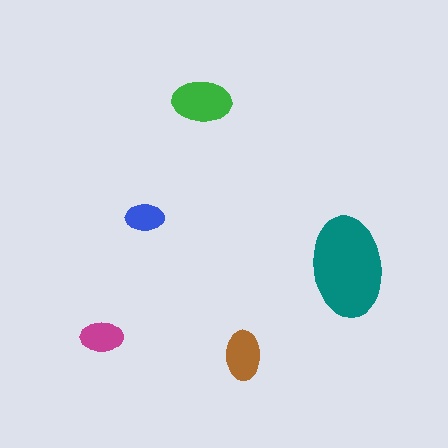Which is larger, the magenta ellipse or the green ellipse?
The green one.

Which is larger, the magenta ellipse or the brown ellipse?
The brown one.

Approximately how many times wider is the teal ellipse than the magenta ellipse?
About 2.5 times wider.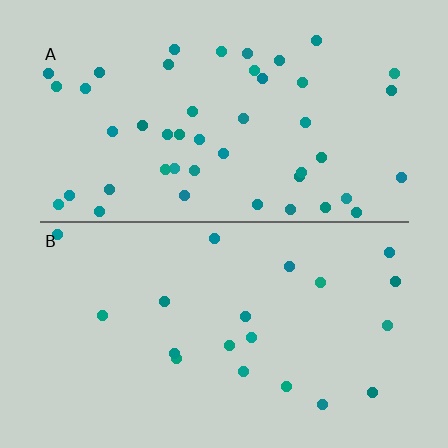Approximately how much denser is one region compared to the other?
Approximately 2.3× — region A over region B.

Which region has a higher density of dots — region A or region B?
A (the top).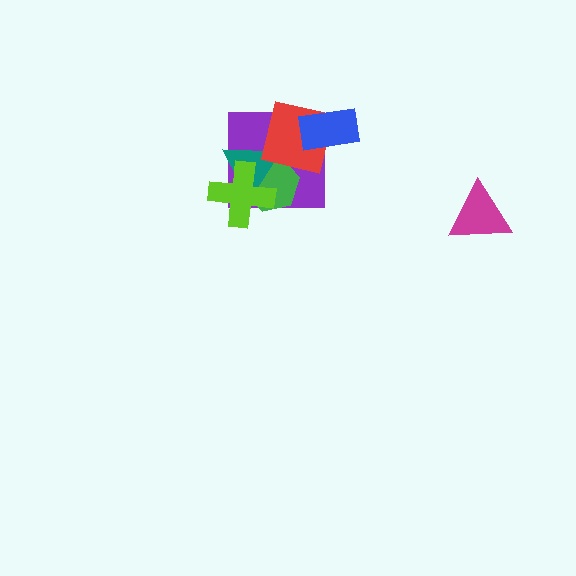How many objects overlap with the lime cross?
3 objects overlap with the lime cross.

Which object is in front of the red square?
The blue rectangle is in front of the red square.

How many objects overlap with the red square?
4 objects overlap with the red square.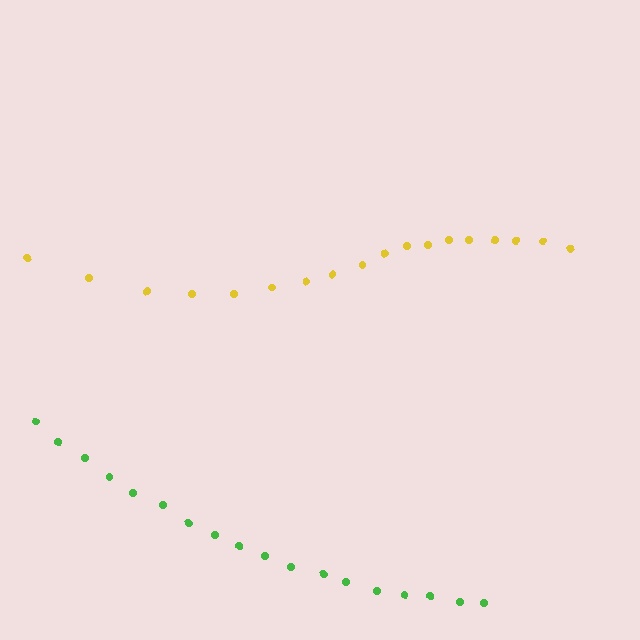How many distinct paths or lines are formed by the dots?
There are 2 distinct paths.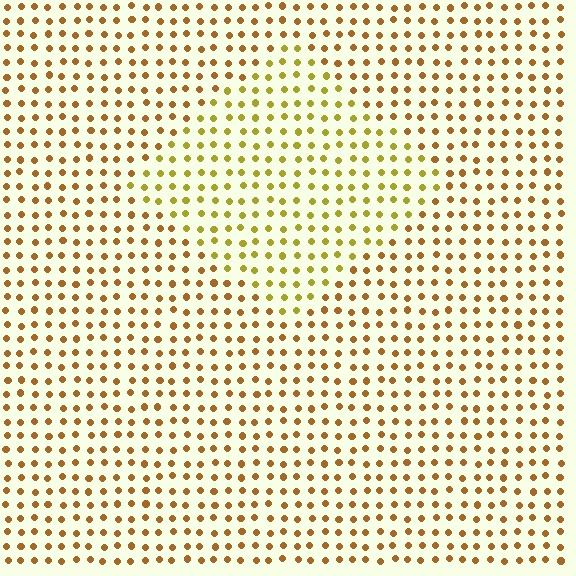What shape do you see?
I see a diamond.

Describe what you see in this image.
The image is filled with small brown elements in a uniform arrangement. A diamond-shaped region is visible where the elements are tinted to a slightly different hue, forming a subtle color boundary.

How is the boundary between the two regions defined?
The boundary is defined purely by a slight shift in hue (about 30 degrees). Spacing, size, and orientation are identical on both sides.